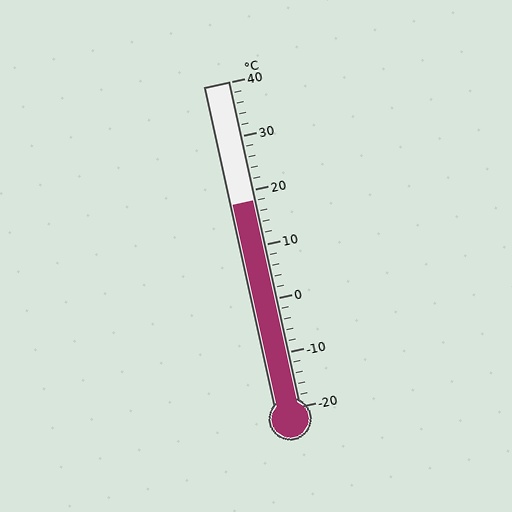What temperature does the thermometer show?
The thermometer shows approximately 18°C.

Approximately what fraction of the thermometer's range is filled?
The thermometer is filled to approximately 65% of its range.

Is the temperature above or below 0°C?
The temperature is above 0°C.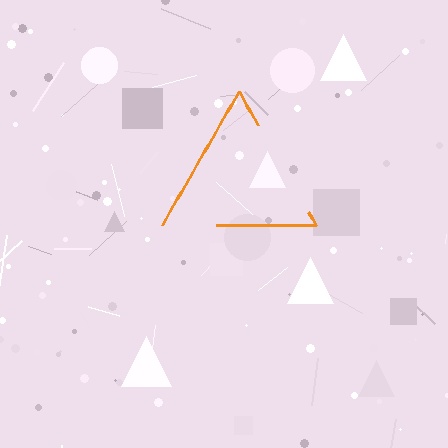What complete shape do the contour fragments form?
The contour fragments form a triangle.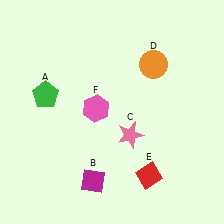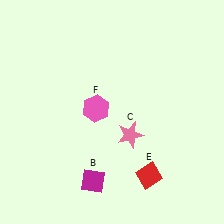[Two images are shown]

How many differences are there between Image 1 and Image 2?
There are 2 differences between the two images.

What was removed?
The green pentagon (A), the orange circle (D) were removed in Image 2.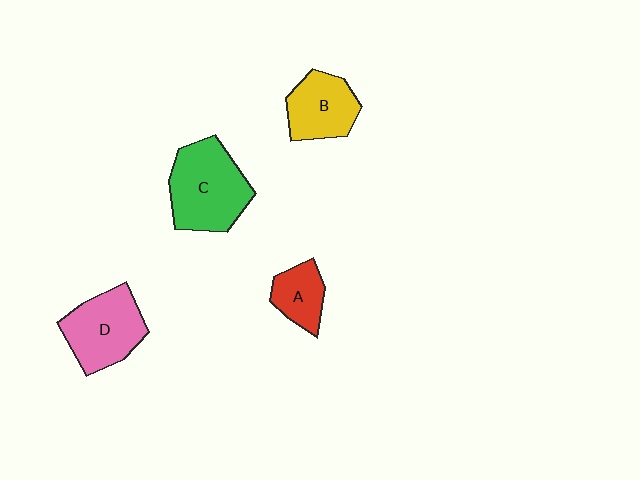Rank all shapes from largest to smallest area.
From largest to smallest: C (green), D (pink), B (yellow), A (red).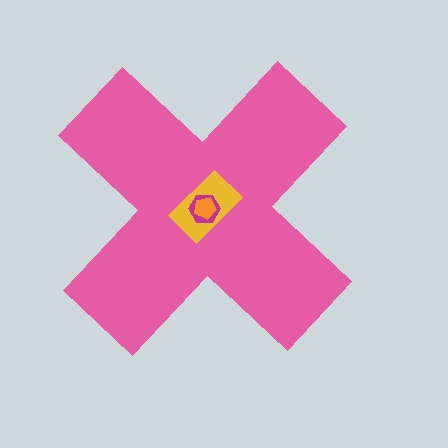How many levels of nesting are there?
4.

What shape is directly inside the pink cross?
The yellow rectangle.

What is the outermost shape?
The pink cross.